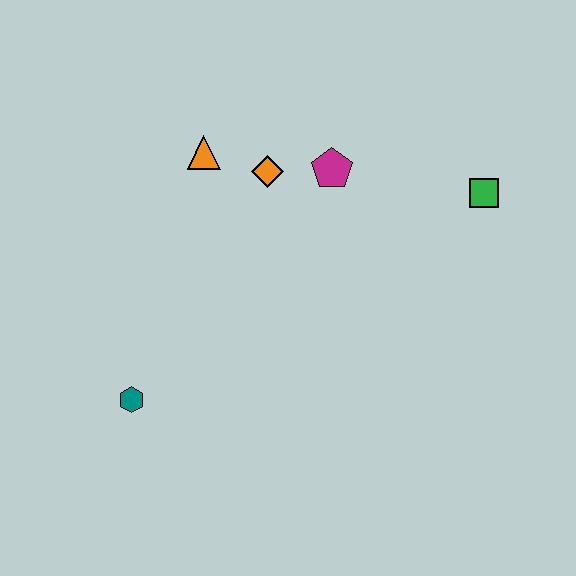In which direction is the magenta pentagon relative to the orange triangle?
The magenta pentagon is to the right of the orange triangle.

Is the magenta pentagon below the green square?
No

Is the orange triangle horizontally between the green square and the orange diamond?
No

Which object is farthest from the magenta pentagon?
The teal hexagon is farthest from the magenta pentagon.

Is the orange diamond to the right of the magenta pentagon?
No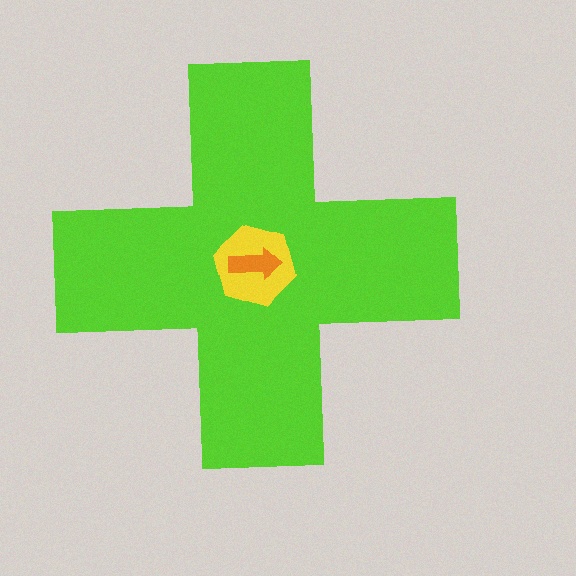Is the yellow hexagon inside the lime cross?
Yes.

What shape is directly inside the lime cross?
The yellow hexagon.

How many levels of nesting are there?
3.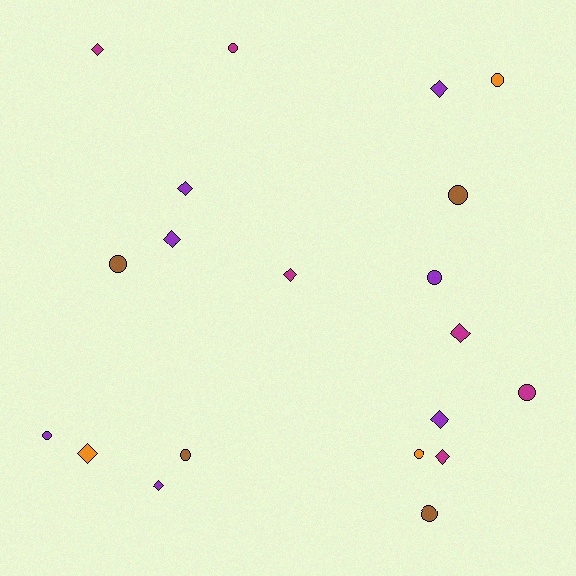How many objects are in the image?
There are 20 objects.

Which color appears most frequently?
Purple, with 7 objects.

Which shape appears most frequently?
Diamond, with 10 objects.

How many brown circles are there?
There are 4 brown circles.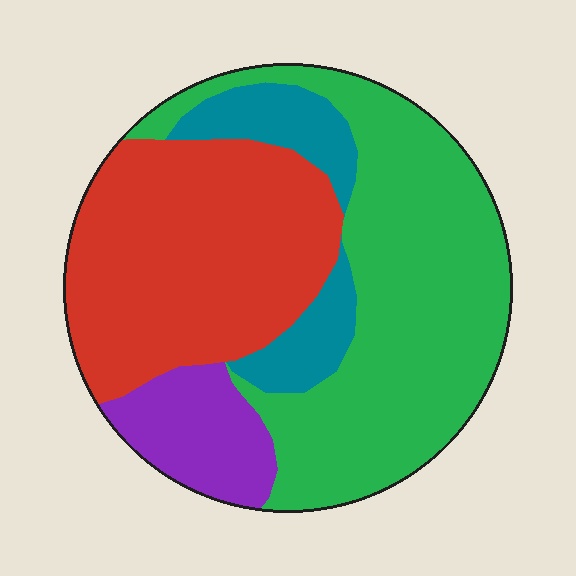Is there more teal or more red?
Red.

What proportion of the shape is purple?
Purple takes up about one tenth (1/10) of the shape.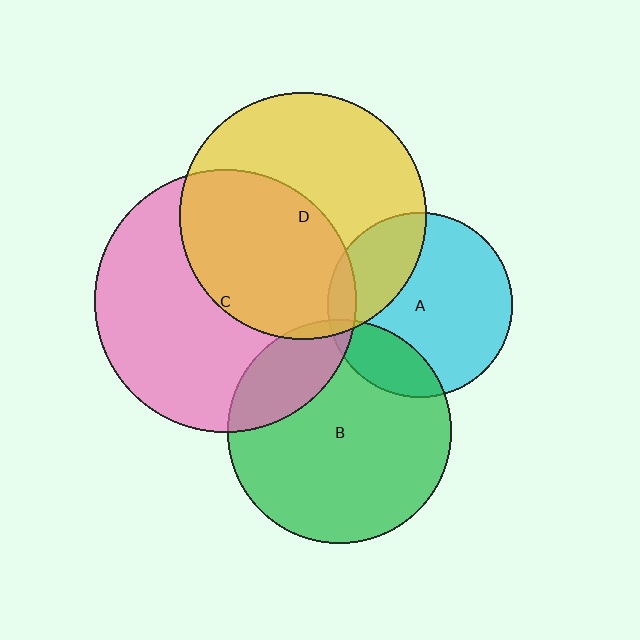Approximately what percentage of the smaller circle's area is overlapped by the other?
Approximately 20%.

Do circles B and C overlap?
Yes.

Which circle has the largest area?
Circle C (pink).